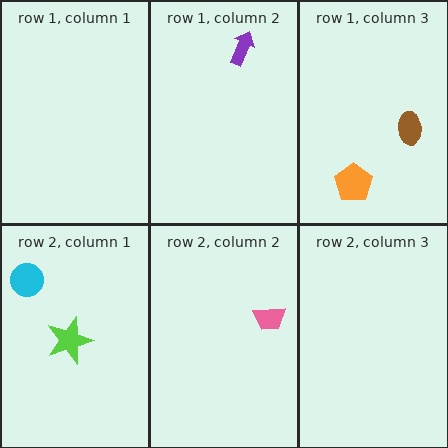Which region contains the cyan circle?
The row 2, column 1 region.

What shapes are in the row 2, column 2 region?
The pink trapezoid.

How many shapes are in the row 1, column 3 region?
2.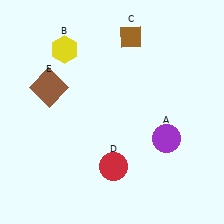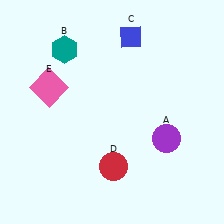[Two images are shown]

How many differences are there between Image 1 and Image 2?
There are 3 differences between the two images.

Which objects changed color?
B changed from yellow to teal. C changed from brown to blue. E changed from brown to pink.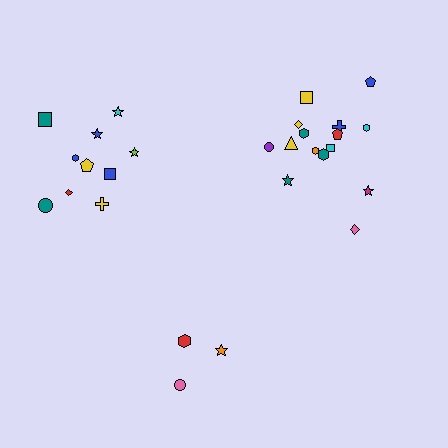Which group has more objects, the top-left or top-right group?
The top-right group.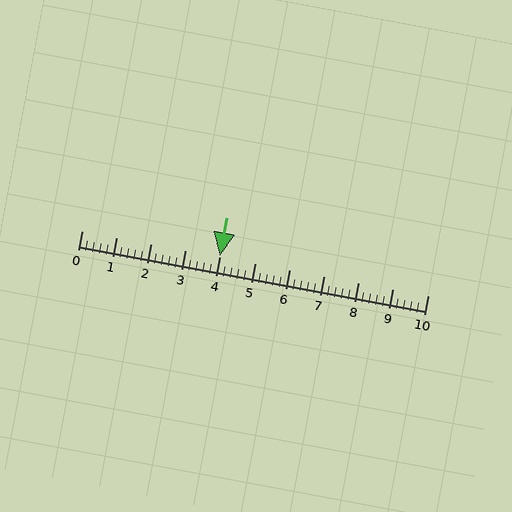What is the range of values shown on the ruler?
The ruler shows values from 0 to 10.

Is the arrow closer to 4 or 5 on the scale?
The arrow is closer to 4.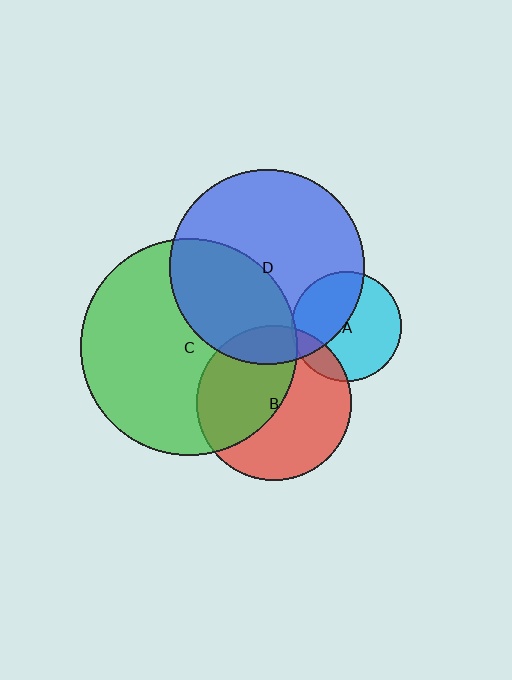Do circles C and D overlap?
Yes.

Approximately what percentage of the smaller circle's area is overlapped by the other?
Approximately 40%.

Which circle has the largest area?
Circle C (green).